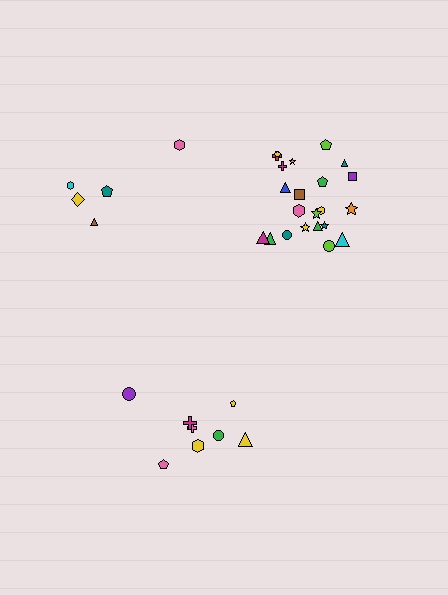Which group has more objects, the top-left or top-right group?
The top-right group.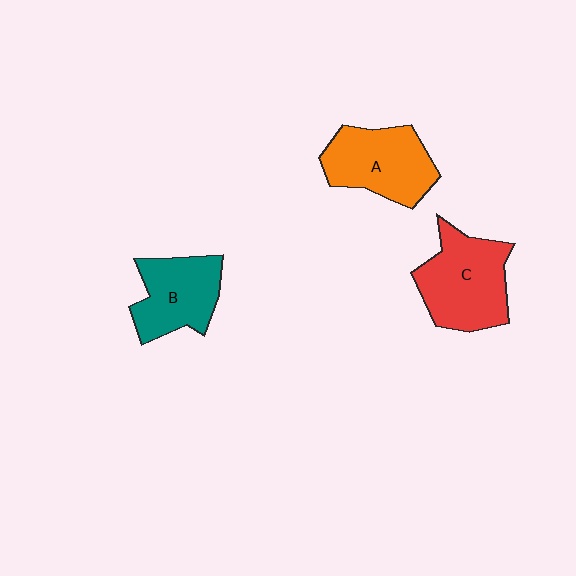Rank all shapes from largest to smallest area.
From largest to smallest: C (red), A (orange), B (teal).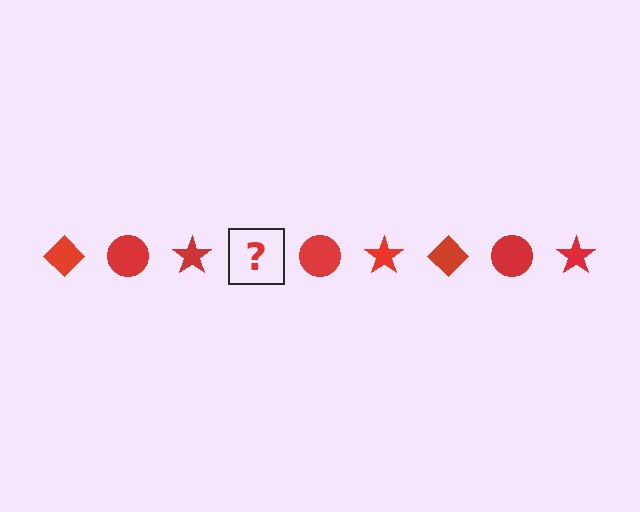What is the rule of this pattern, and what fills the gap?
The rule is that the pattern cycles through diamond, circle, star shapes in red. The gap should be filled with a red diamond.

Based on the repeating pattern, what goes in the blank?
The blank should be a red diamond.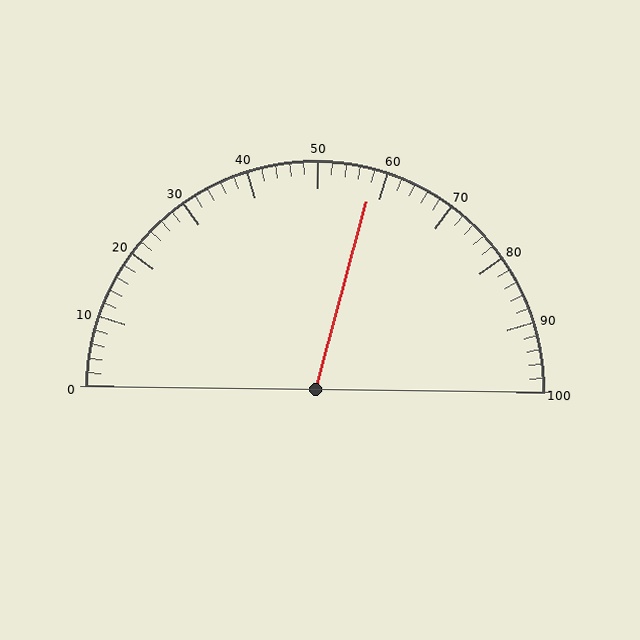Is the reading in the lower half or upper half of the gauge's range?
The reading is in the upper half of the range (0 to 100).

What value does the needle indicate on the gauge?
The needle indicates approximately 58.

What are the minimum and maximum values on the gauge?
The gauge ranges from 0 to 100.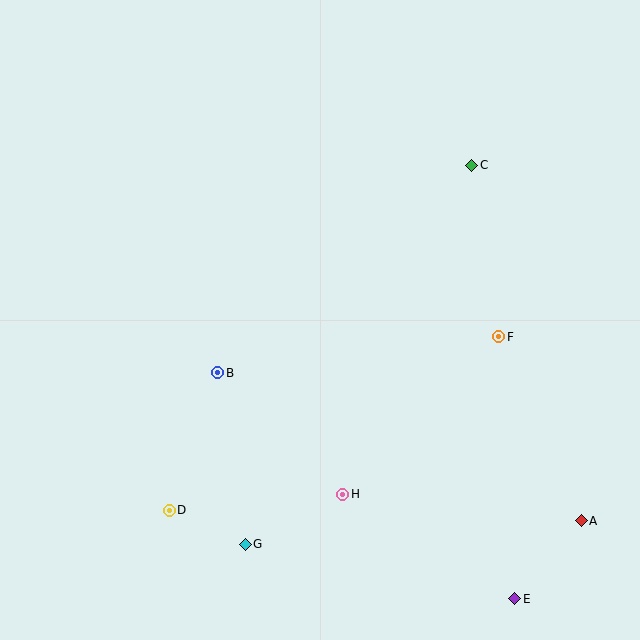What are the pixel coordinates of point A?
Point A is at (581, 521).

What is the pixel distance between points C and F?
The distance between C and F is 173 pixels.